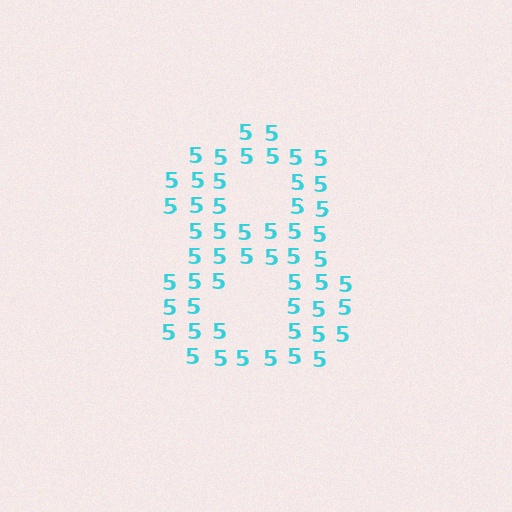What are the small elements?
The small elements are digit 5's.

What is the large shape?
The large shape is the digit 8.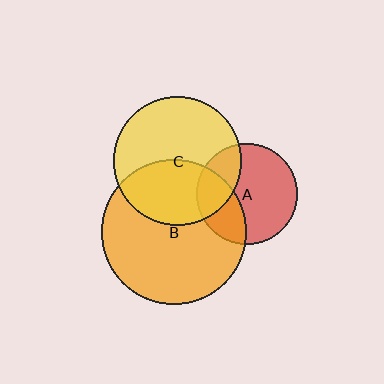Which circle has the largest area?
Circle B (orange).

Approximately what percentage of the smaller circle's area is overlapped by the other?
Approximately 40%.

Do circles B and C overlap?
Yes.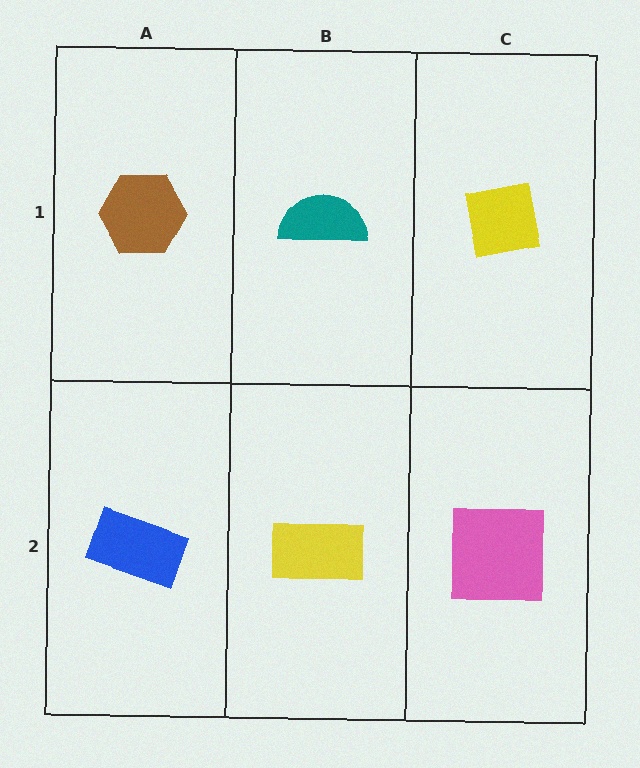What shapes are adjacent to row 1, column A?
A blue rectangle (row 2, column A), a teal semicircle (row 1, column B).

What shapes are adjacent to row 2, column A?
A brown hexagon (row 1, column A), a yellow rectangle (row 2, column B).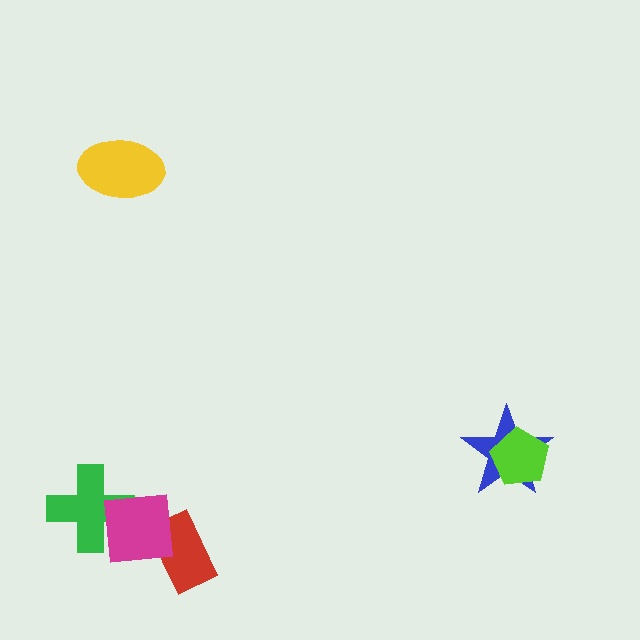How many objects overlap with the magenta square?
2 objects overlap with the magenta square.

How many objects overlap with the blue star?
1 object overlaps with the blue star.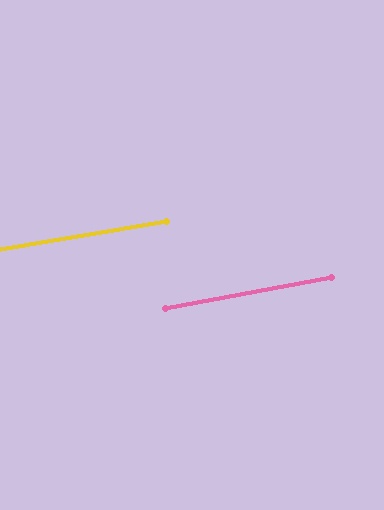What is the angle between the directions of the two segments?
Approximately 1 degree.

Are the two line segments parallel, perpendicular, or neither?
Parallel — their directions differ by only 1.1°.